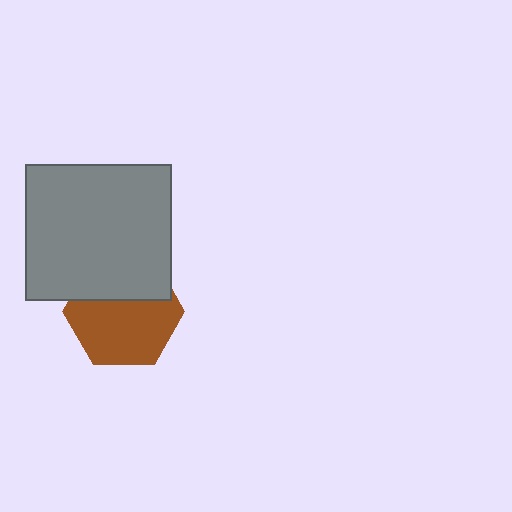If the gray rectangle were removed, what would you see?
You would see the complete brown hexagon.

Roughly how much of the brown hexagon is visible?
About half of it is visible (roughly 62%).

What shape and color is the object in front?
The object in front is a gray rectangle.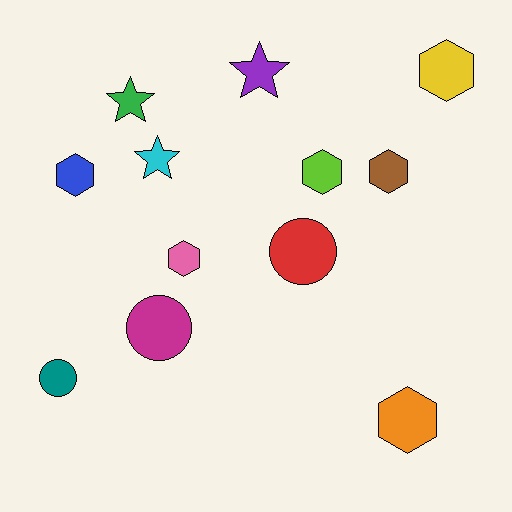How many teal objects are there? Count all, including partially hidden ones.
There is 1 teal object.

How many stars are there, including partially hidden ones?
There are 3 stars.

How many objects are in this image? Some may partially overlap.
There are 12 objects.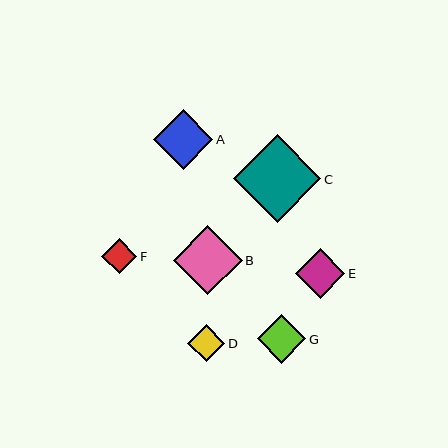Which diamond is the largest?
Diamond C is the largest with a size of approximately 88 pixels.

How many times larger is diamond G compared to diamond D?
Diamond G is approximately 1.3 times the size of diamond D.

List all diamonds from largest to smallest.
From largest to smallest: C, B, A, E, G, D, F.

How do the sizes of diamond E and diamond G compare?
Diamond E and diamond G are approximately the same size.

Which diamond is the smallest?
Diamond F is the smallest with a size of approximately 35 pixels.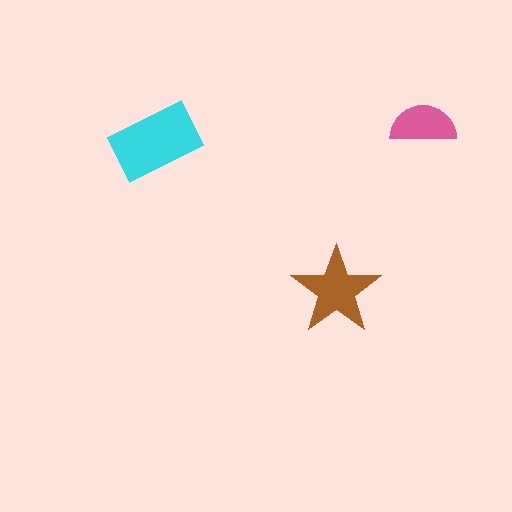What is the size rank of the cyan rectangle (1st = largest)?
1st.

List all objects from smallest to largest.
The pink semicircle, the brown star, the cyan rectangle.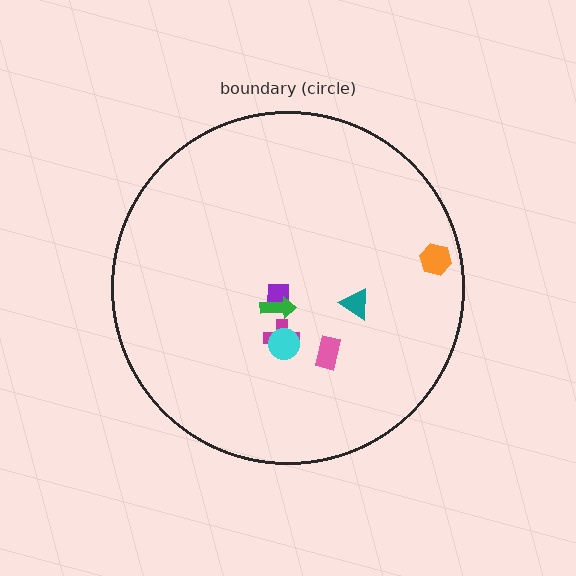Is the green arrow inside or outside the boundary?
Inside.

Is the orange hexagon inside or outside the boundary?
Inside.